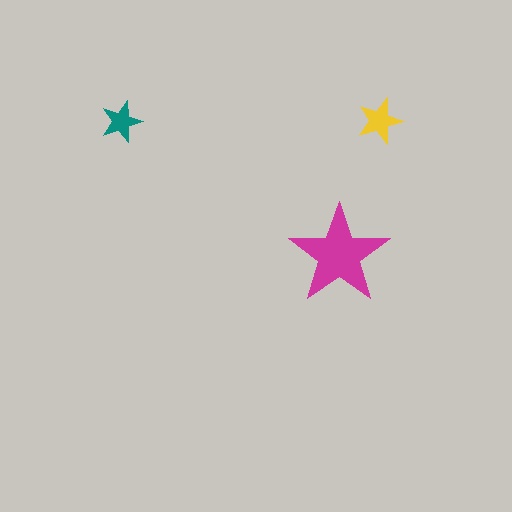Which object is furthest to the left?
The teal star is leftmost.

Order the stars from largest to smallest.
the magenta one, the yellow one, the teal one.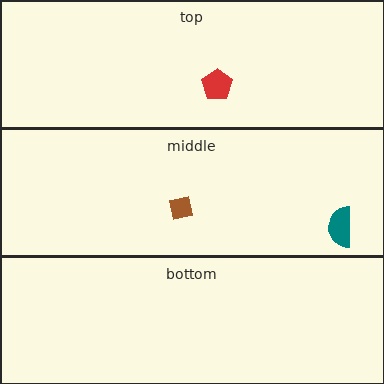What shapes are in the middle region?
The brown square, the teal semicircle.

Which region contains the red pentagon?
The top region.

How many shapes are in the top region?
1.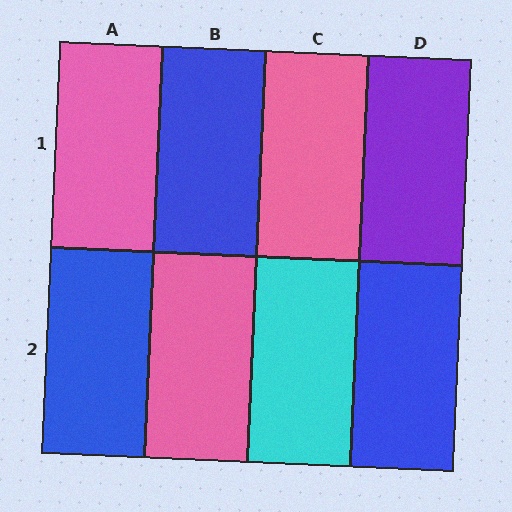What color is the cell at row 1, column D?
Purple.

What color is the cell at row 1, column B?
Blue.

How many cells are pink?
3 cells are pink.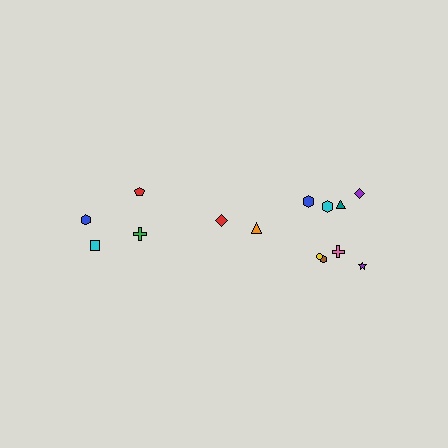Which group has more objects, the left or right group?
The right group.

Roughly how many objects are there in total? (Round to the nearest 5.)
Roughly 15 objects in total.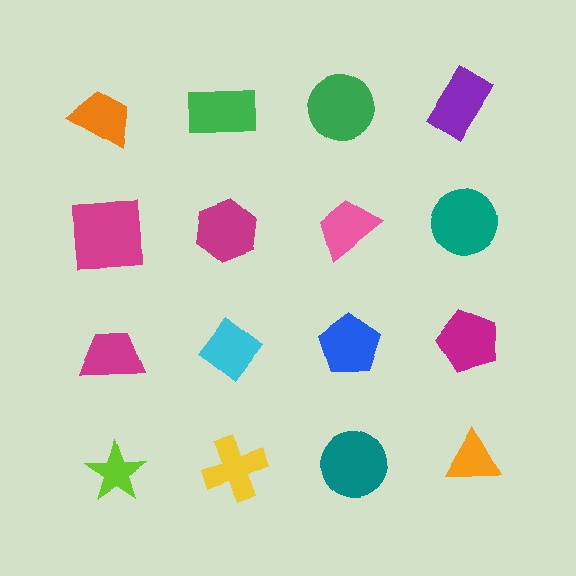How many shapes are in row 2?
4 shapes.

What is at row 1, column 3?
A green circle.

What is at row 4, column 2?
A yellow cross.